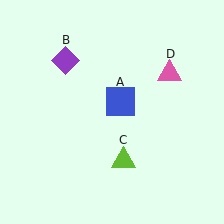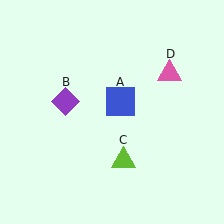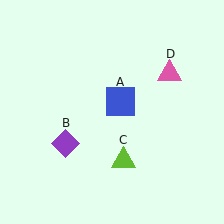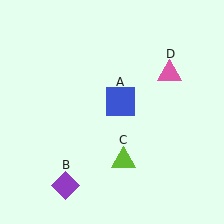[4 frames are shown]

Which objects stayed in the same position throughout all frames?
Blue square (object A) and lime triangle (object C) and pink triangle (object D) remained stationary.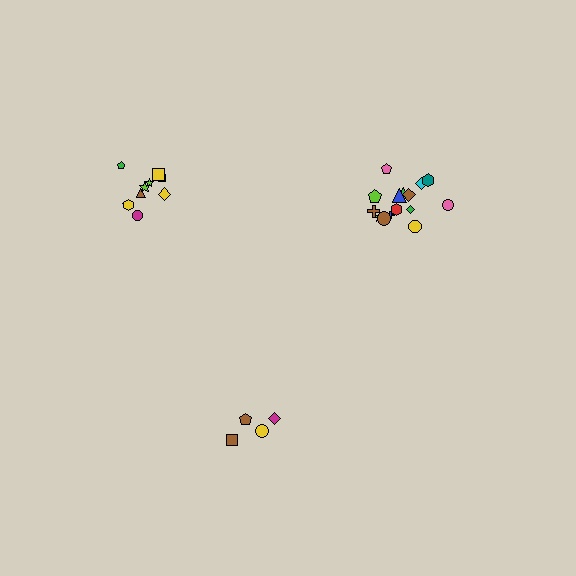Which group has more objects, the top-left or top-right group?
The top-right group.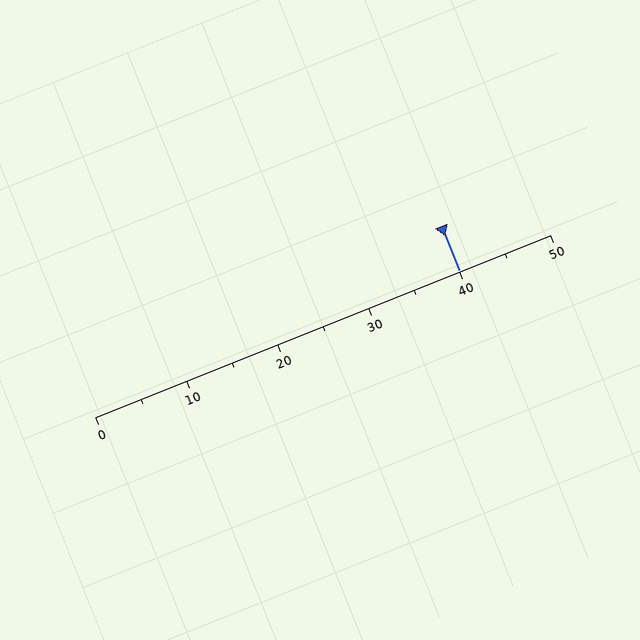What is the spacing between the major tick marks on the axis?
The major ticks are spaced 10 apart.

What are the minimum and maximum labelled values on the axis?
The axis runs from 0 to 50.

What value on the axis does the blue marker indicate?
The marker indicates approximately 40.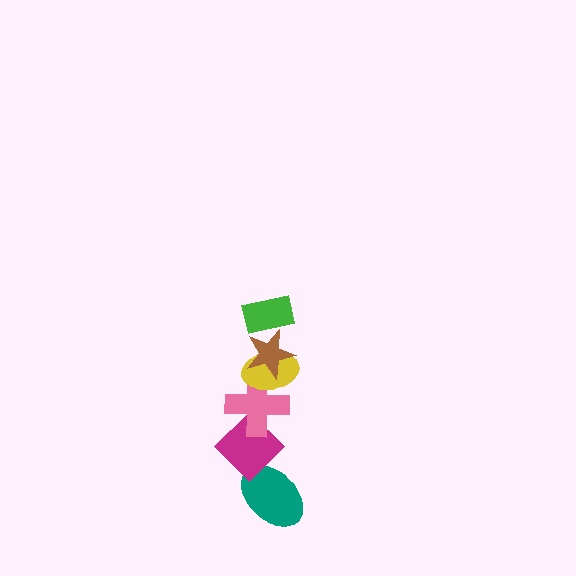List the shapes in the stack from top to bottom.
From top to bottom: the green rectangle, the brown star, the yellow ellipse, the pink cross, the magenta diamond, the teal ellipse.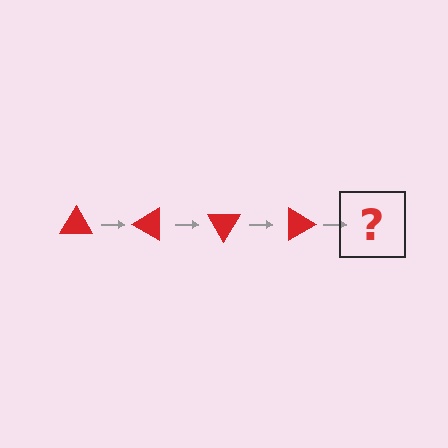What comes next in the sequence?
The next element should be a red triangle rotated 120 degrees.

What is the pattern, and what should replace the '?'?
The pattern is that the triangle rotates 30 degrees each step. The '?' should be a red triangle rotated 120 degrees.